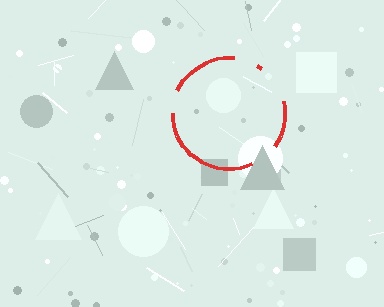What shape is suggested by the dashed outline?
The dashed outline suggests a circle.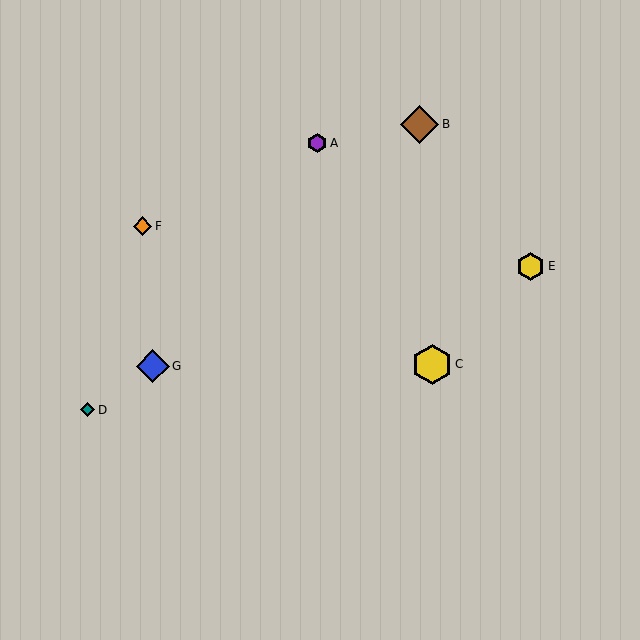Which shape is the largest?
The yellow hexagon (labeled C) is the largest.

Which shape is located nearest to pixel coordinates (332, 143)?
The purple hexagon (labeled A) at (317, 143) is nearest to that location.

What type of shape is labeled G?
Shape G is a blue diamond.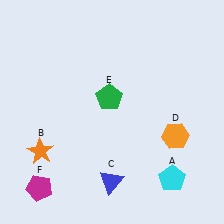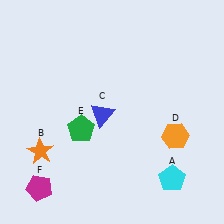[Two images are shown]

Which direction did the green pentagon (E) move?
The green pentagon (E) moved down.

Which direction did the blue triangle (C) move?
The blue triangle (C) moved up.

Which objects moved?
The objects that moved are: the blue triangle (C), the green pentagon (E).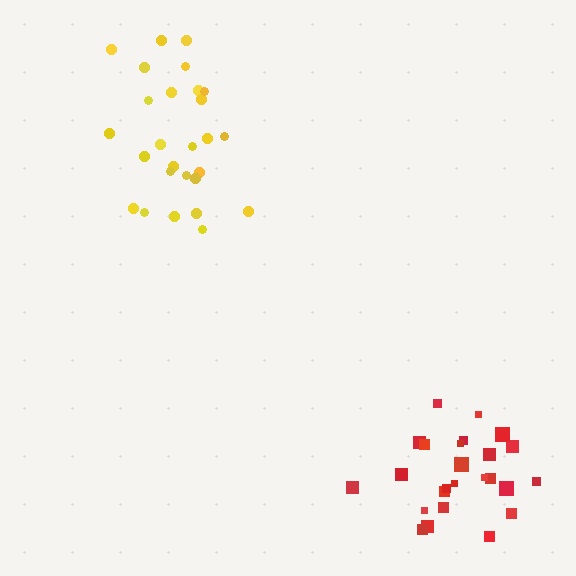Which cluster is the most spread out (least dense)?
Yellow.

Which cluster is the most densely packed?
Red.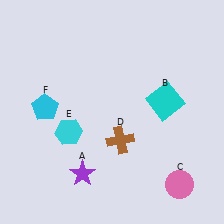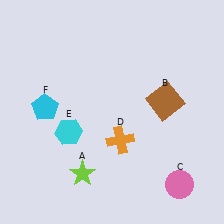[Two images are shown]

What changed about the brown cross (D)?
In Image 1, D is brown. In Image 2, it changed to orange.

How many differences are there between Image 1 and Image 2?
There are 3 differences between the two images.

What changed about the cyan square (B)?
In Image 1, B is cyan. In Image 2, it changed to brown.